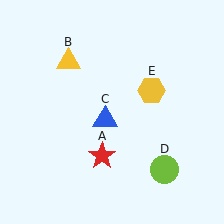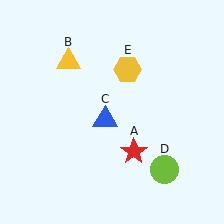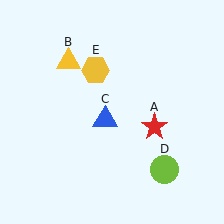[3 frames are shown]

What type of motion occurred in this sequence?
The red star (object A), yellow hexagon (object E) rotated counterclockwise around the center of the scene.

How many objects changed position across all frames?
2 objects changed position: red star (object A), yellow hexagon (object E).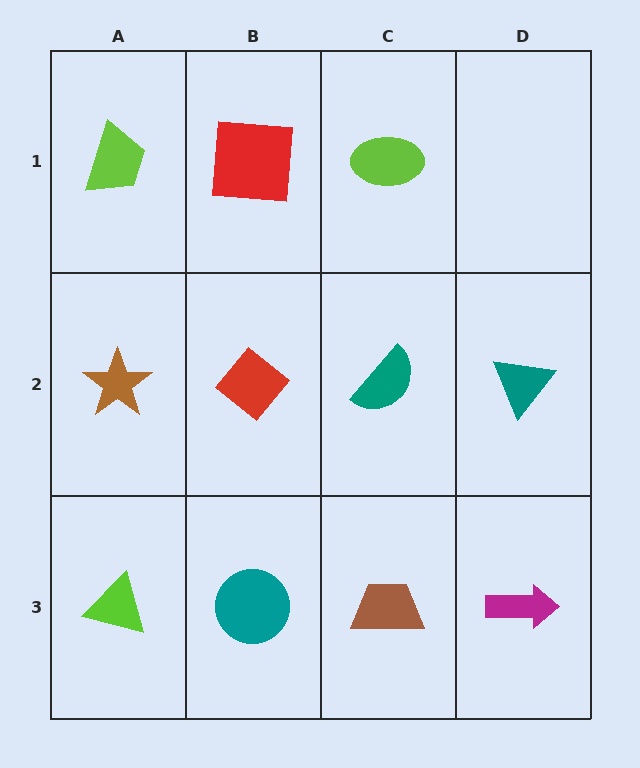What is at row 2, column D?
A teal triangle.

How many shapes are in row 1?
3 shapes.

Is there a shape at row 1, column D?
No, that cell is empty.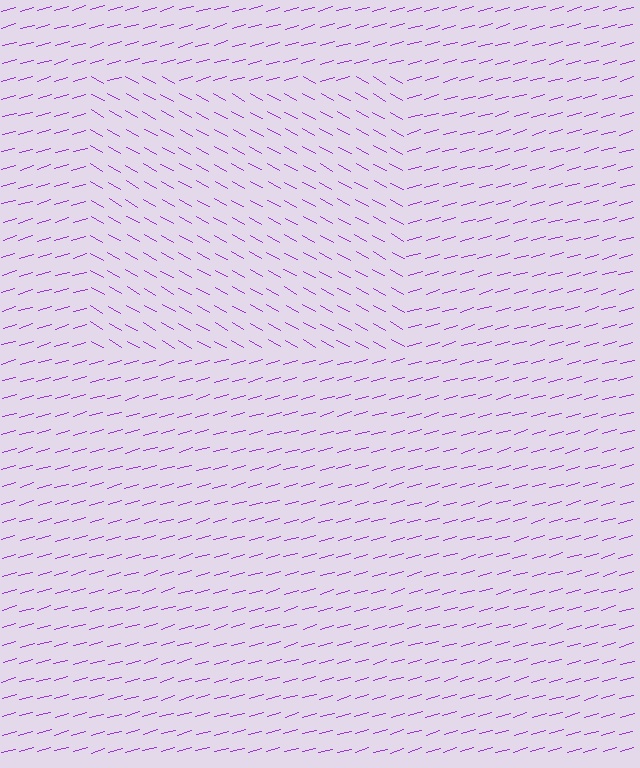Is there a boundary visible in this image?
Yes, there is a texture boundary formed by a change in line orientation.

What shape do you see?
I see a rectangle.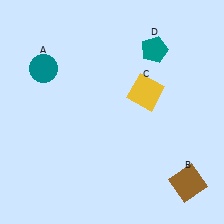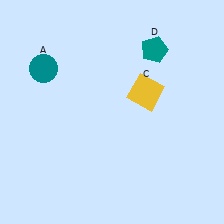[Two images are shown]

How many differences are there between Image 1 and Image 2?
There is 1 difference between the two images.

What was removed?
The brown square (B) was removed in Image 2.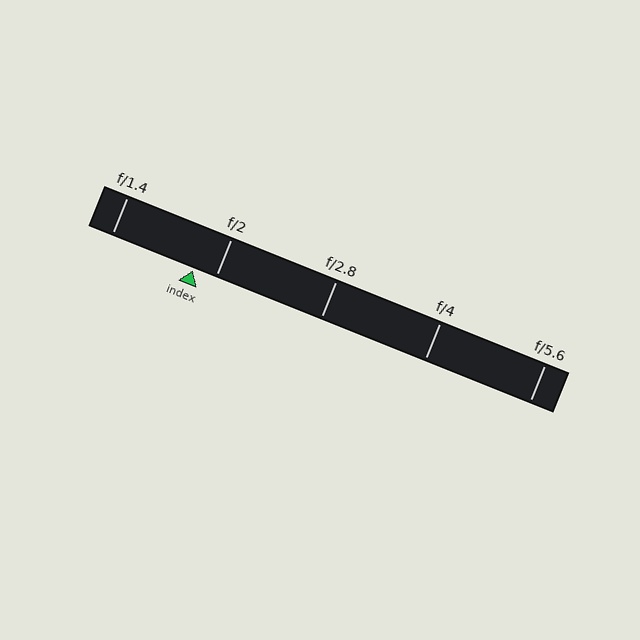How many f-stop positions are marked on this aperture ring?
There are 5 f-stop positions marked.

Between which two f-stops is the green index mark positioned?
The index mark is between f/1.4 and f/2.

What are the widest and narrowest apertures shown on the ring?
The widest aperture shown is f/1.4 and the narrowest is f/5.6.